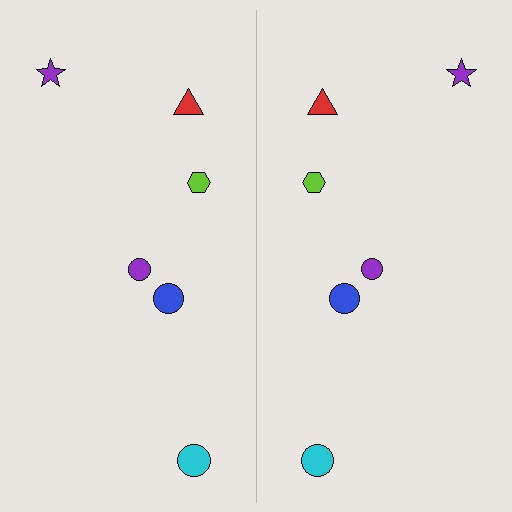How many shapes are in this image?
There are 12 shapes in this image.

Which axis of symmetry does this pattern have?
The pattern has a vertical axis of symmetry running through the center of the image.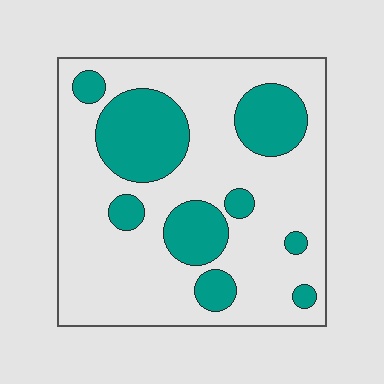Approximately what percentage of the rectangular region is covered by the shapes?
Approximately 25%.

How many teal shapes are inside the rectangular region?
9.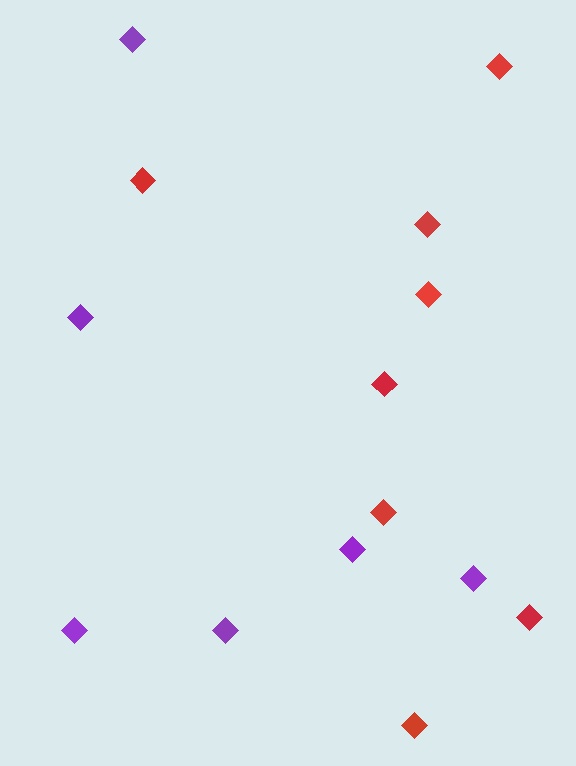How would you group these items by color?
There are 2 groups: one group of red diamonds (8) and one group of purple diamonds (6).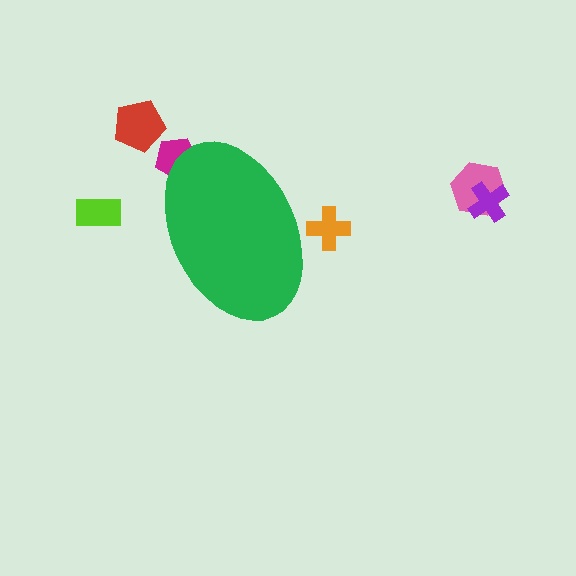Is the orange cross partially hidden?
Yes, the orange cross is partially hidden behind the green ellipse.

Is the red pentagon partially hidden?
No, the red pentagon is fully visible.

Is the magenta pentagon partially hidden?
Yes, the magenta pentagon is partially hidden behind the green ellipse.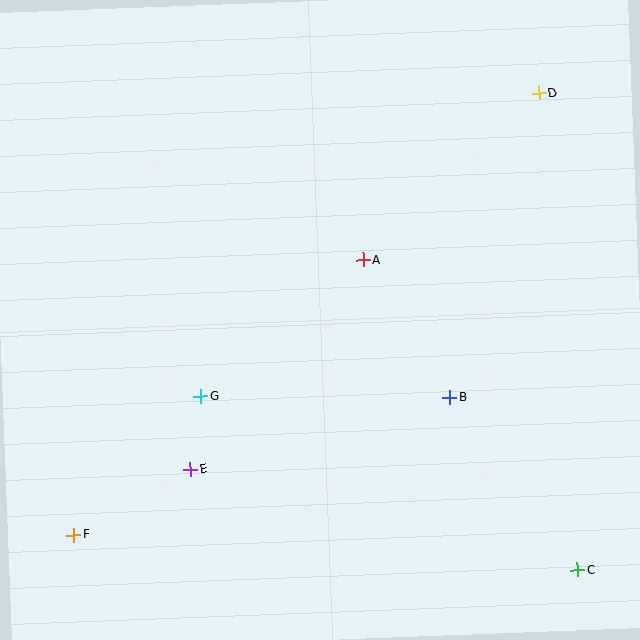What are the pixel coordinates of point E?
Point E is at (190, 469).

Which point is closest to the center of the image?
Point A at (363, 260) is closest to the center.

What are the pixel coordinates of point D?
Point D is at (539, 93).